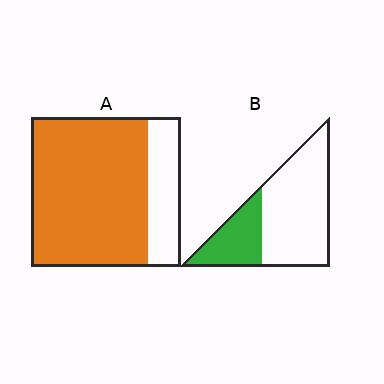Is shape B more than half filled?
No.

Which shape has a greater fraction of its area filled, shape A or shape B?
Shape A.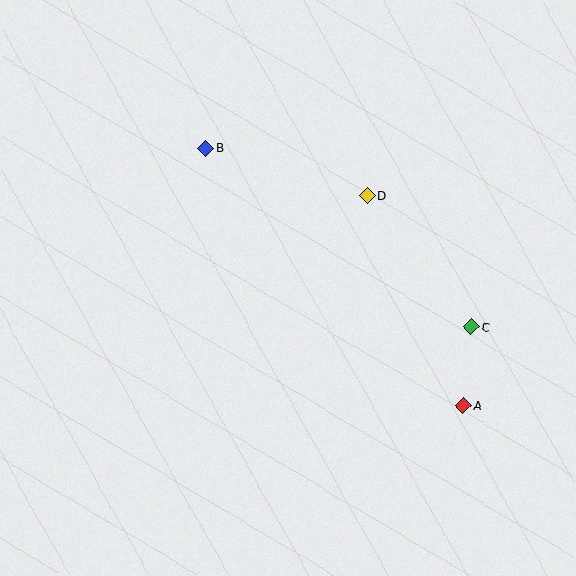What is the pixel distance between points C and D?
The distance between C and D is 168 pixels.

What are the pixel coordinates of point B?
Point B is at (206, 148).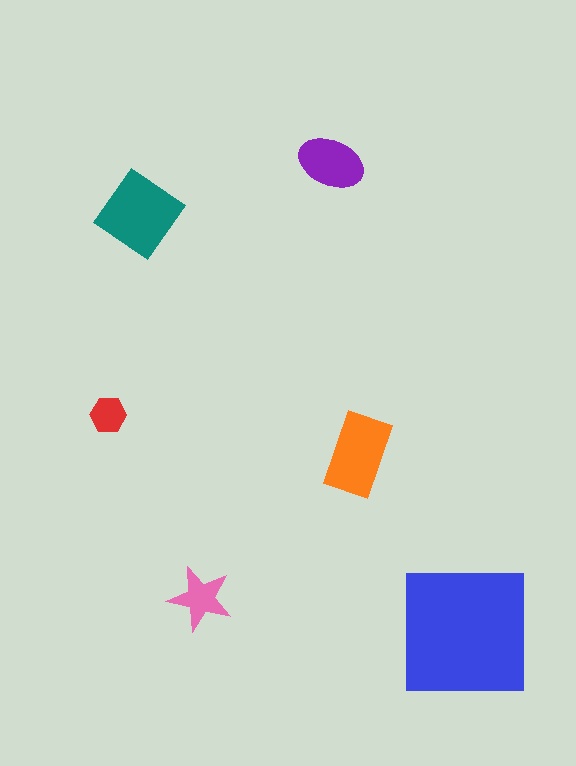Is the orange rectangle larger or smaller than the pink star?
Larger.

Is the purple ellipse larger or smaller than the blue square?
Smaller.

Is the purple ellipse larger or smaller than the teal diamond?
Smaller.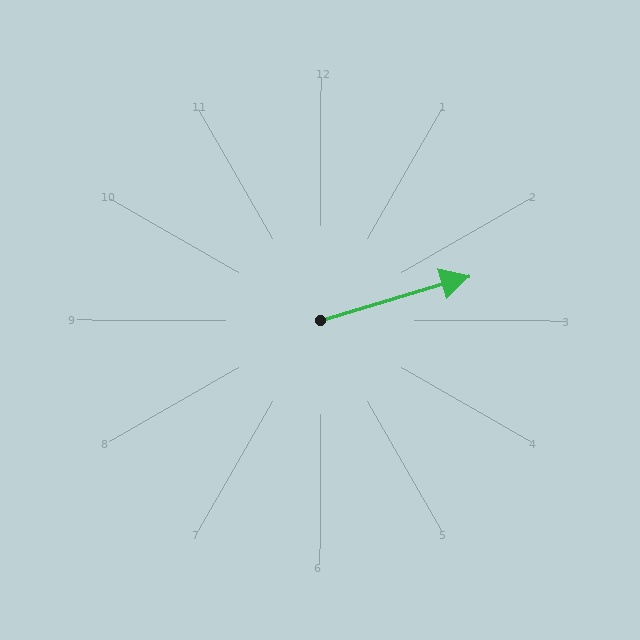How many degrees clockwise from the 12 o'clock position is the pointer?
Approximately 73 degrees.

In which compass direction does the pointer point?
East.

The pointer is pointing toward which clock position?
Roughly 2 o'clock.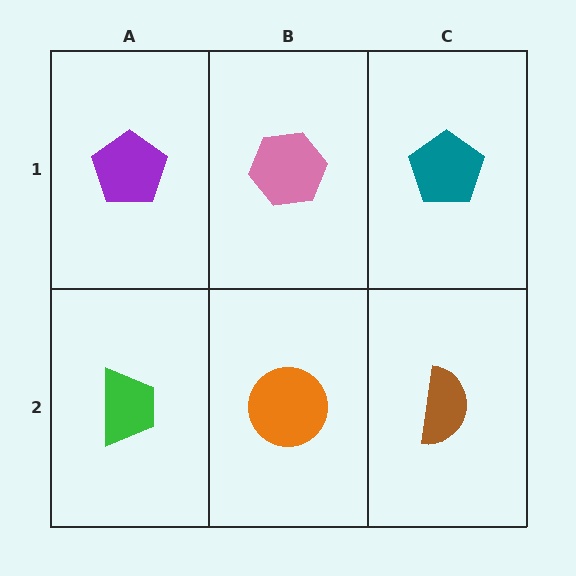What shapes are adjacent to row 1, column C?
A brown semicircle (row 2, column C), a pink hexagon (row 1, column B).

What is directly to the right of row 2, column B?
A brown semicircle.